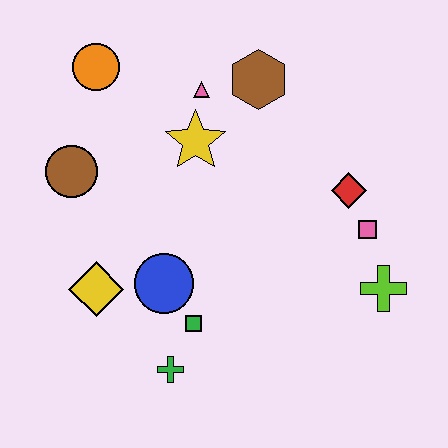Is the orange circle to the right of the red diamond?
No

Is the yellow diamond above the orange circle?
No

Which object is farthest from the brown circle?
The lime cross is farthest from the brown circle.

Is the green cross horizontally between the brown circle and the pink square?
Yes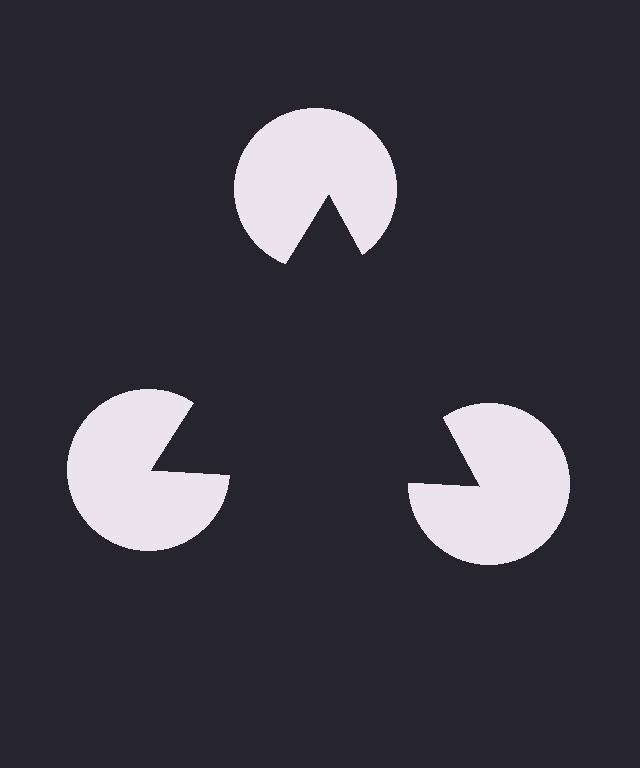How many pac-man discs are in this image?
There are 3 — one at each vertex of the illusory triangle.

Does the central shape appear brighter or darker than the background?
It typically appears slightly darker than the background, even though no actual brightness change is drawn.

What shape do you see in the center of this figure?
An illusory triangle — its edges are inferred from the aligned wedge cuts in the pac-man discs, not physically drawn.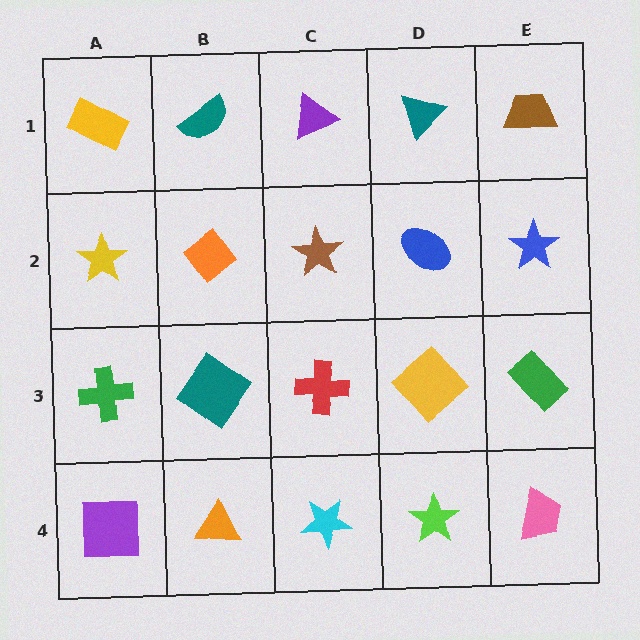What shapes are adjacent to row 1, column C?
A brown star (row 2, column C), a teal semicircle (row 1, column B), a teal triangle (row 1, column D).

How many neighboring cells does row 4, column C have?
3.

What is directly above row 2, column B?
A teal semicircle.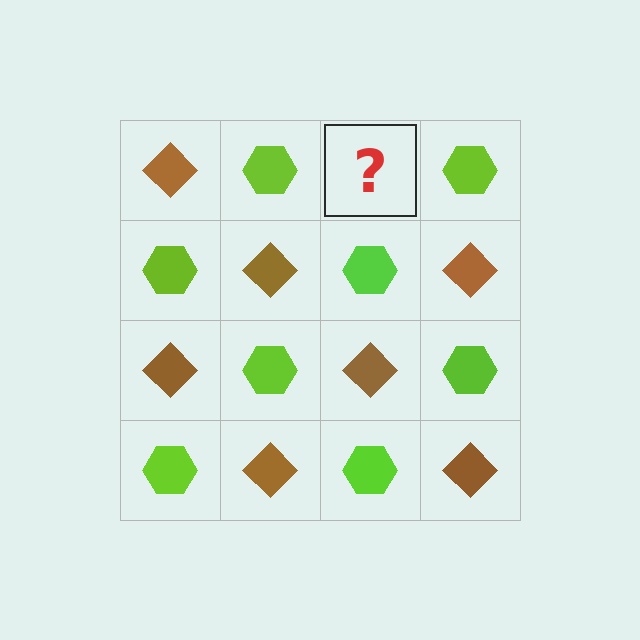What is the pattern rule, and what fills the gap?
The rule is that it alternates brown diamond and lime hexagon in a checkerboard pattern. The gap should be filled with a brown diamond.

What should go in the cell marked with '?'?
The missing cell should contain a brown diamond.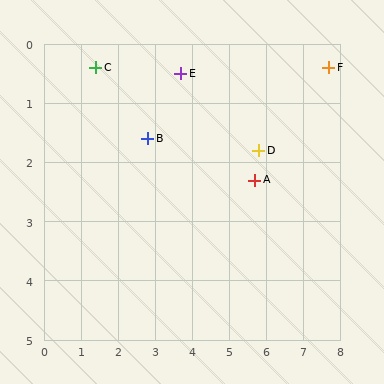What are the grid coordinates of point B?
Point B is at approximately (2.8, 1.6).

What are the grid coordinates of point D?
Point D is at approximately (5.8, 1.8).